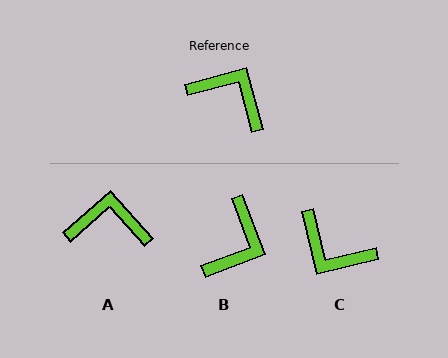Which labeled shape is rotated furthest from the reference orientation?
C, about 178 degrees away.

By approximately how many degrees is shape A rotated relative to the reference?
Approximately 26 degrees counter-clockwise.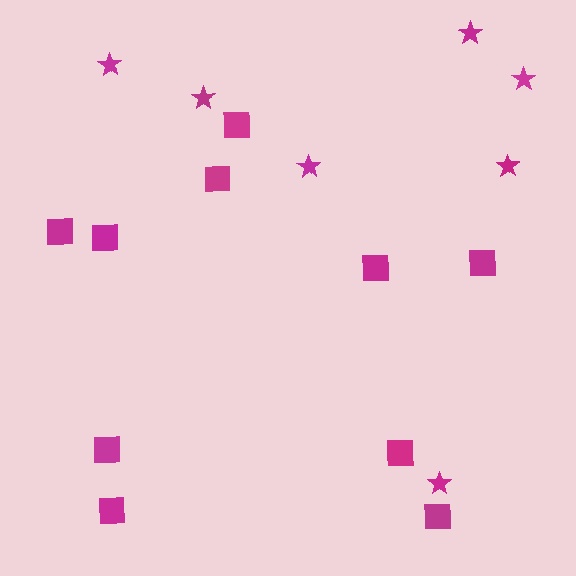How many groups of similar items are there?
There are 2 groups: one group of stars (7) and one group of squares (10).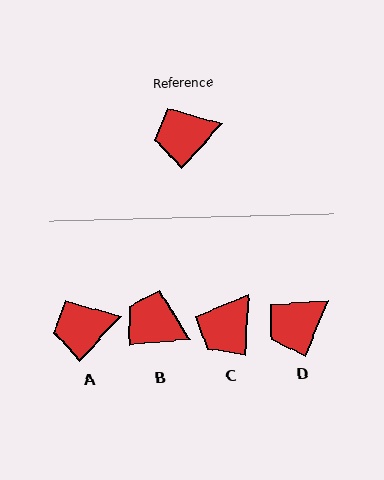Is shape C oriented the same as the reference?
No, it is off by about 39 degrees.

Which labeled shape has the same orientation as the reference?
A.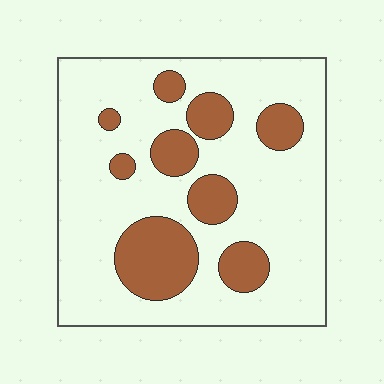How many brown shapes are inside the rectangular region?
9.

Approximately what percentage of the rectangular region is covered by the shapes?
Approximately 25%.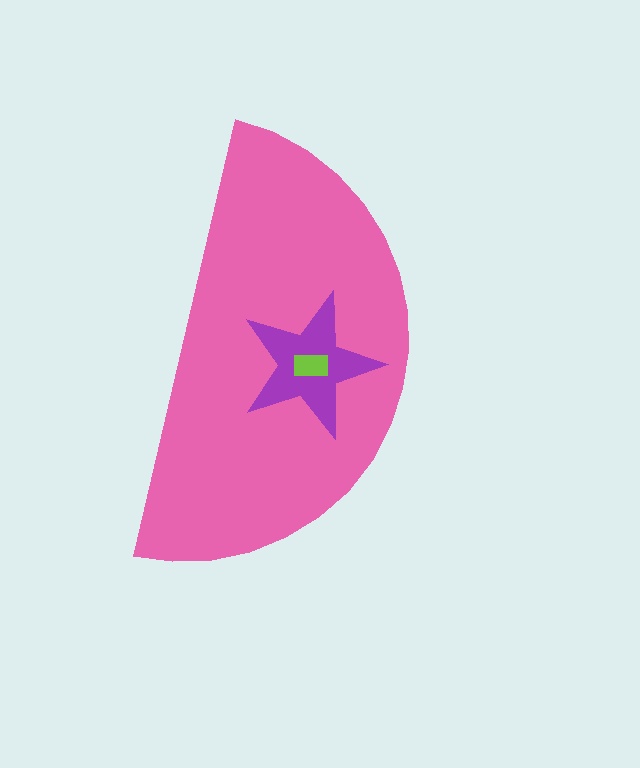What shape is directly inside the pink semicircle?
The purple star.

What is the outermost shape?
The pink semicircle.